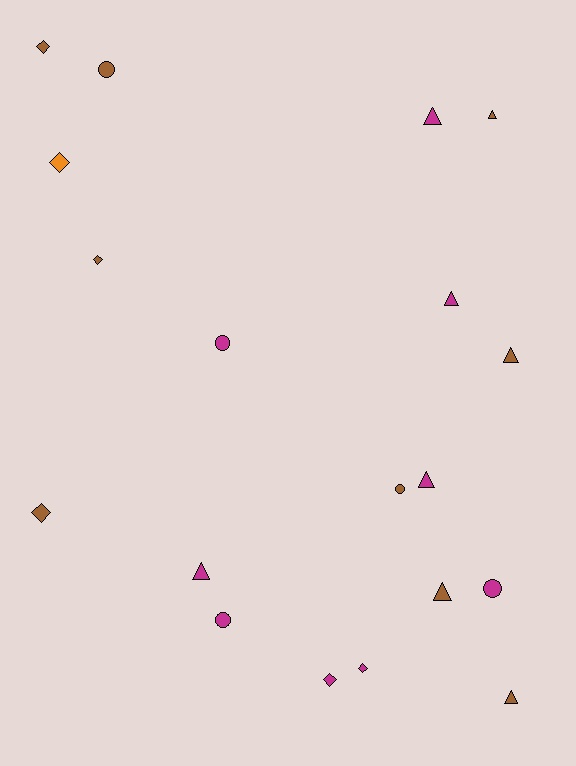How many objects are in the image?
There are 19 objects.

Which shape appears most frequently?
Triangle, with 8 objects.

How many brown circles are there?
There are 2 brown circles.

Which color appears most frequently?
Brown, with 9 objects.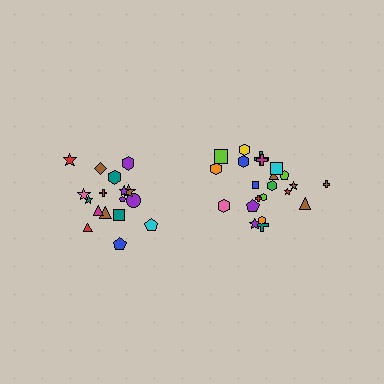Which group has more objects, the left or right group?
The right group.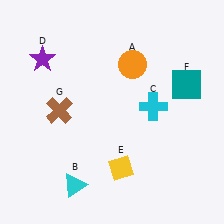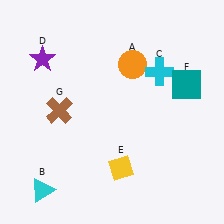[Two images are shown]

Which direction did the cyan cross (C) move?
The cyan cross (C) moved up.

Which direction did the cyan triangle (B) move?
The cyan triangle (B) moved left.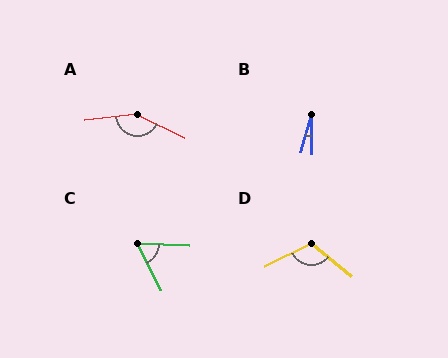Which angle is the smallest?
B, at approximately 17 degrees.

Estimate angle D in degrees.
Approximately 115 degrees.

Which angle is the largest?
A, at approximately 148 degrees.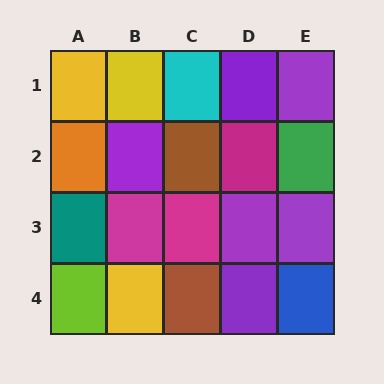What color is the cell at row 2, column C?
Brown.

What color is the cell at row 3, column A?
Teal.